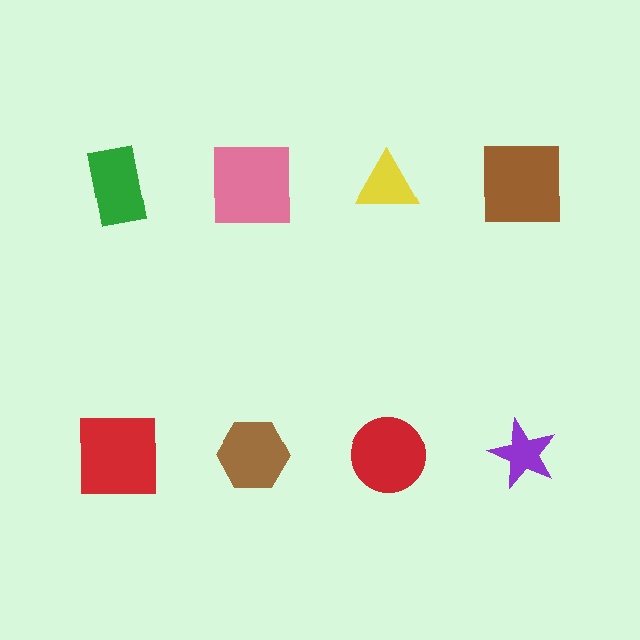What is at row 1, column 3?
A yellow triangle.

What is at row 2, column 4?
A purple star.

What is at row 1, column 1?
A green rectangle.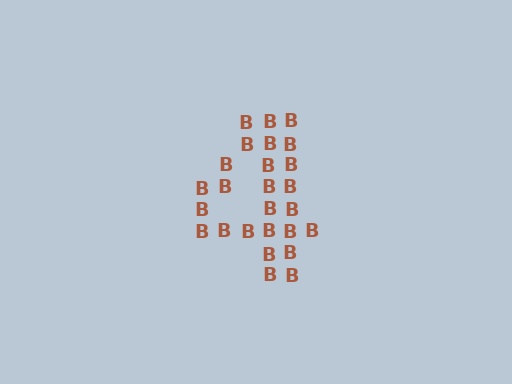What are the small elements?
The small elements are letter B's.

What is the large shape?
The large shape is the digit 4.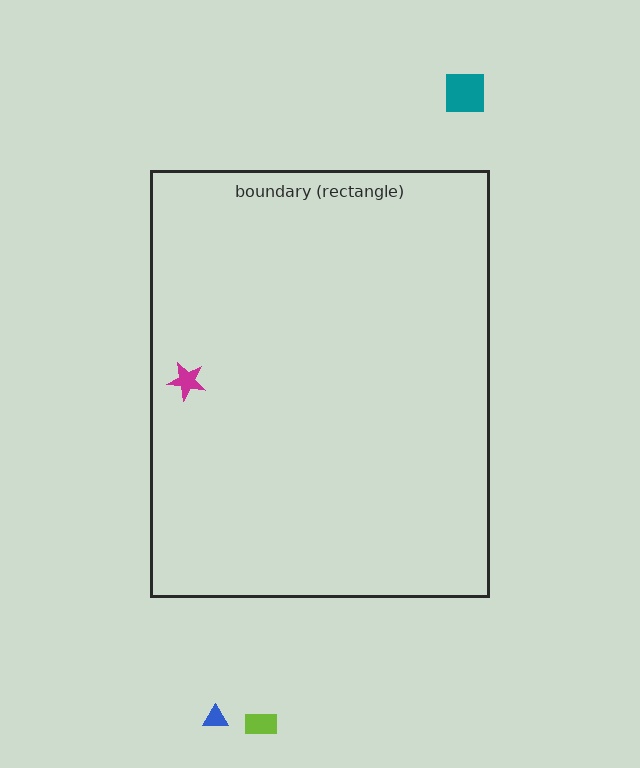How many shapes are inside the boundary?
1 inside, 3 outside.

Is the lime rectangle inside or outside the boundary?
Outside.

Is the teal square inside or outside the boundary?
Outside.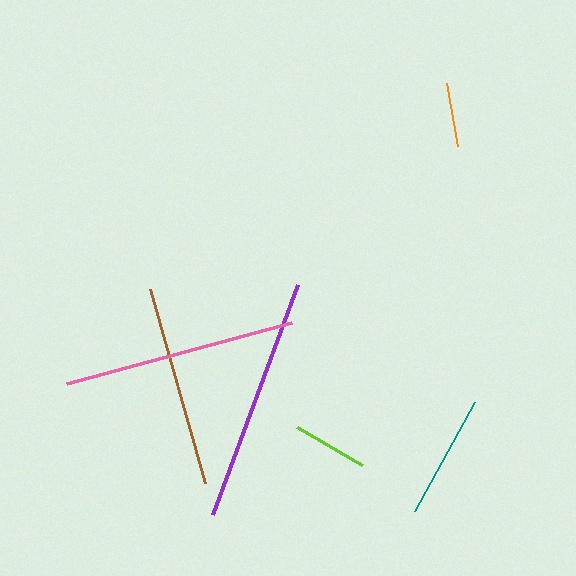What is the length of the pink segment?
The pink segment is approximately 233 pixels long.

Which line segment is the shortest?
The orange line is the shortest at approximately 64 pixels.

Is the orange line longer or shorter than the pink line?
The pink line is longer than the orange line.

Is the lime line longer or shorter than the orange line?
The lime line is longer than the orange line.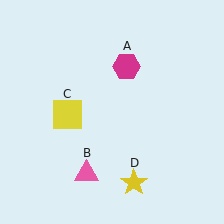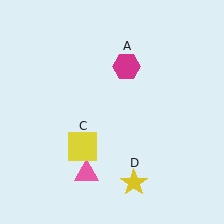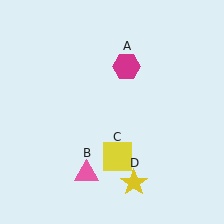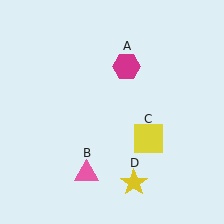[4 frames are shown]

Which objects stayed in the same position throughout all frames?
Magenta hexagon (object A) and pink triangle (object B) and yellow star (object D) remained stationary.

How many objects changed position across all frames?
1 object changed position: yellow square (object C).